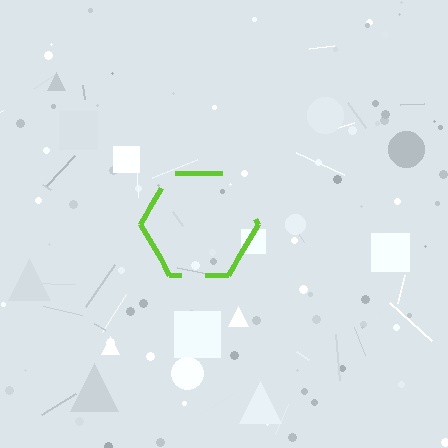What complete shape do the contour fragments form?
The contour fragments form a hexagon.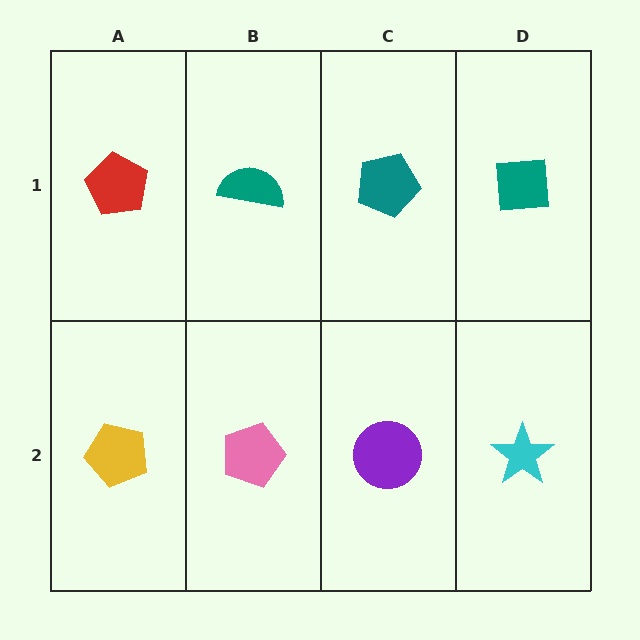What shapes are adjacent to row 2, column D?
A teal square (row 1, column D), a purple circle (row 2, column C).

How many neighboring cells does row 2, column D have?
2.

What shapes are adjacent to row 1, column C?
A purple circle (row 2, column C), a teal semicircle (row 1, column B), a teal square (row 1, column D).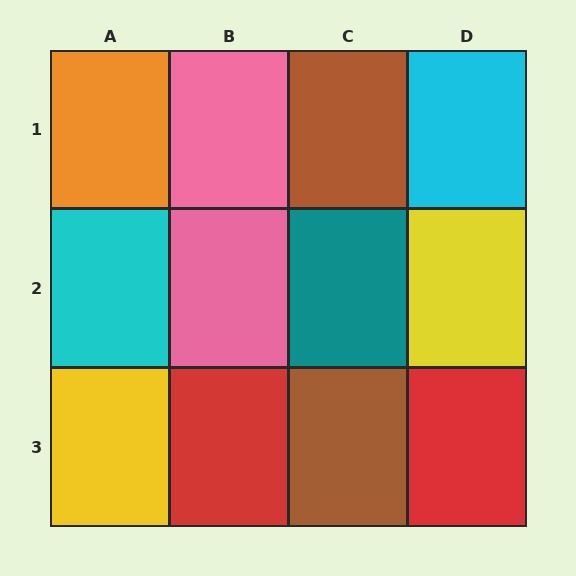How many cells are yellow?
2 cells are yellow.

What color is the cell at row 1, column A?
Orange.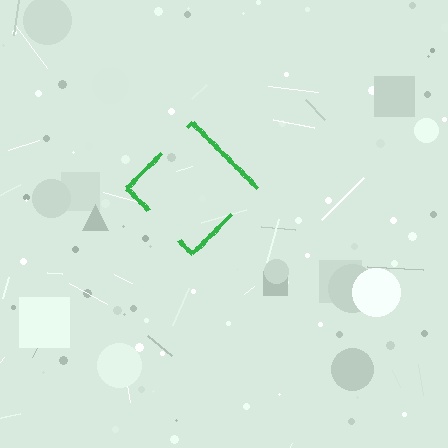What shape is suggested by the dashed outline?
The dashed outline suggests a diamond.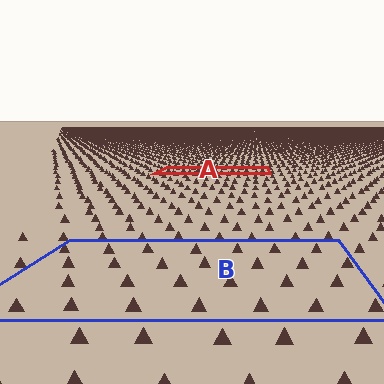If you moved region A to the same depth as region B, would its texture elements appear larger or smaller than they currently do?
They would appear larger. At a closer depth, the same texture elements are projected at a bigger on-screen size.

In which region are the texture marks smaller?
The texture marks are smaller in region A, because it is farther away.